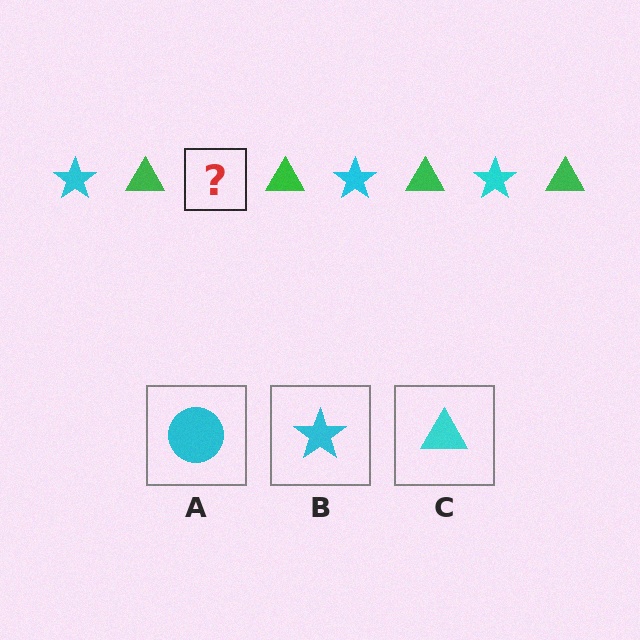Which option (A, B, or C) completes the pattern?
B.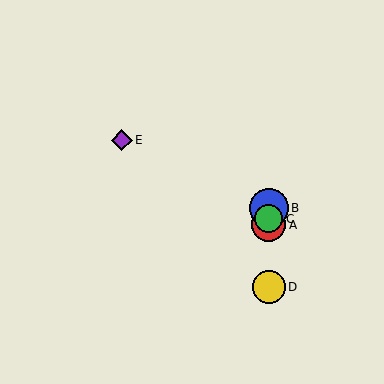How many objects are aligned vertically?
4 objects (A, B, C, D) are aligned vertically.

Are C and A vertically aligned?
Yes, both are at x≈269.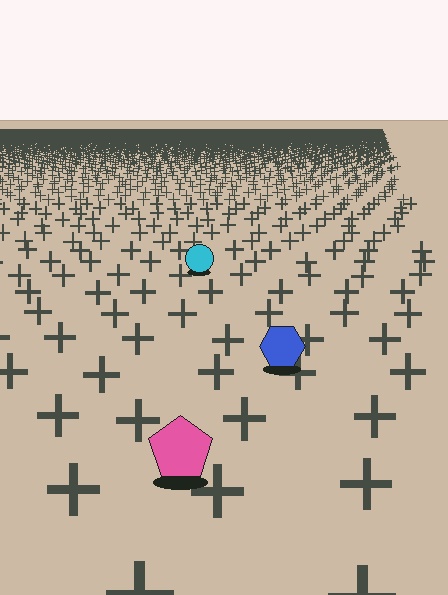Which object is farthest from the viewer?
The cyan circle is farthest from the viewer. It appears smaller and the ground texture around it is denser.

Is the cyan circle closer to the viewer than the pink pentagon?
No. The pink pentagon is closer — you can tell from the texture gradient: the ground texture is coarser near it.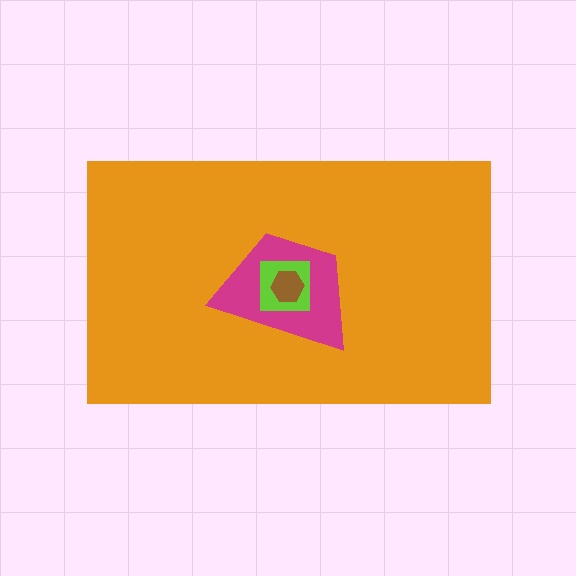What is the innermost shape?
The brown hexagon.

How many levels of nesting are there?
4.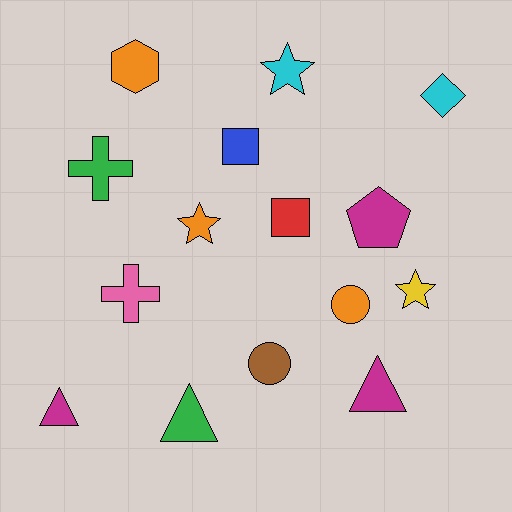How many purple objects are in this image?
There are no purple objects.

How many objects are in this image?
There are 15 objects.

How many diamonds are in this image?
There is 1 diamond.